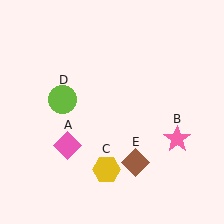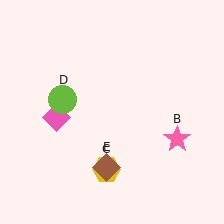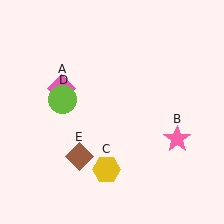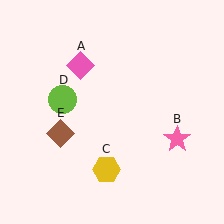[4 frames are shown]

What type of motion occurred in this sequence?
The pink diamond (object A), brown diamond (object E) rotated clockwise around the center of the scene.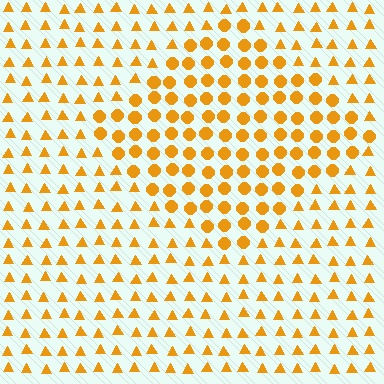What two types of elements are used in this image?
The image uses circles inside the diamond region and triangles outside it.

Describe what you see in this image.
The image is filled with small orange elements arranged in a uniform grid. A diamond-shaped region contains circles, while the surrounding area contains triangles. The boundary is defined purely by the change in element shape.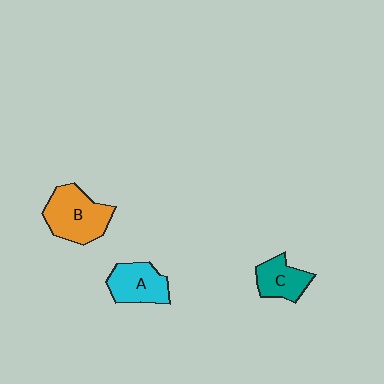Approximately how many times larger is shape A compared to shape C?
Approximately 1.2 times.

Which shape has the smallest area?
Shape C (teal).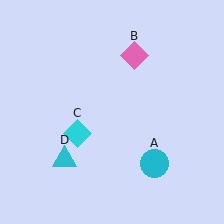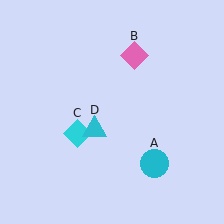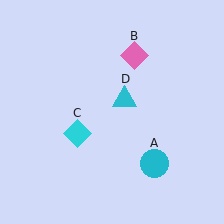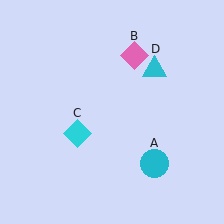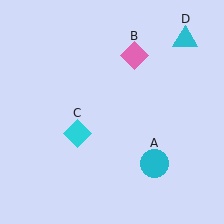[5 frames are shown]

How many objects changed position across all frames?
1 object changed position: cyan triangle (object D).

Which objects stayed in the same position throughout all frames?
Cyan circle (object A) and pink diamond (object B) and cyan diamond (object C) remained stationary.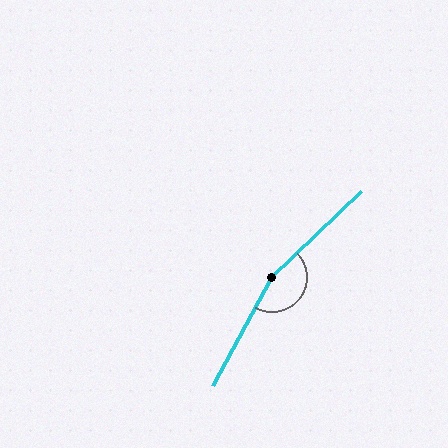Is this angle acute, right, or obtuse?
It is obtuse.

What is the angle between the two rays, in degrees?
Approximately 163 degrees.